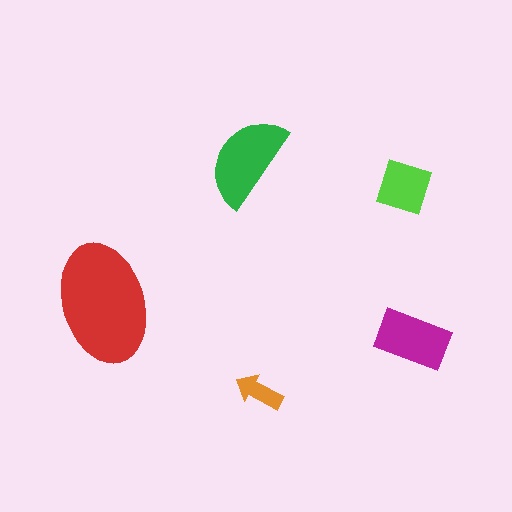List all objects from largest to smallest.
The red ellipse, the green semicircle, the magenta rectangle, the lime square, the orange arrow.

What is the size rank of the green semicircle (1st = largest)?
2nd.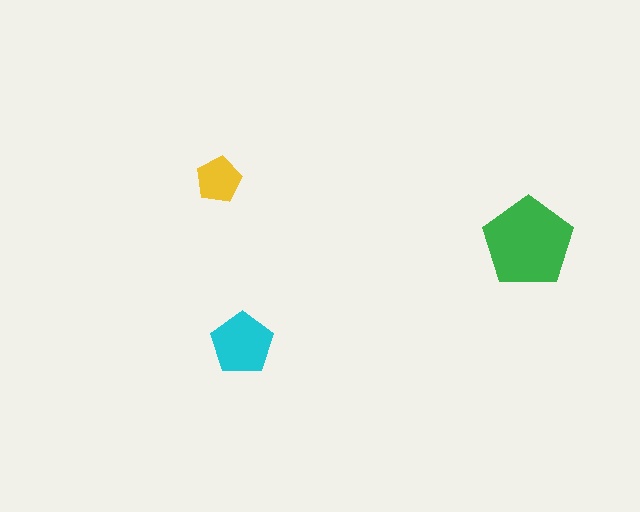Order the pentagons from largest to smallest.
the green one, the cyan one, the yellow one.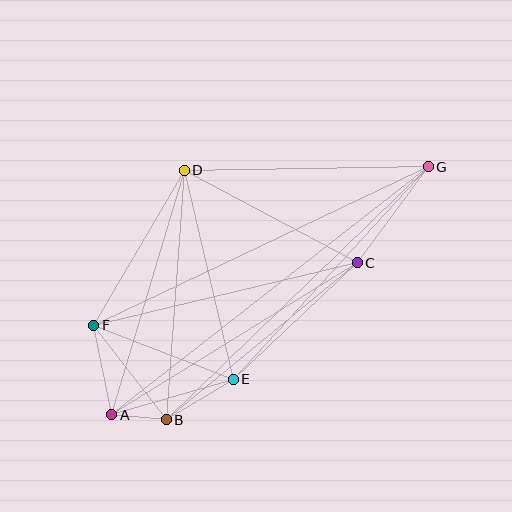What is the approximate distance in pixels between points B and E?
The distance between B and E is approximately 78 pixels.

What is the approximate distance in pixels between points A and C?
The distance between A and C is approximately 288 pixels.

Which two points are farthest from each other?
Points A and G are farthest from each other.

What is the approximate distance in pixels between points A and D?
The distance between A and D is approximately 255 pixels.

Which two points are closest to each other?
Points A and B are closest to each other.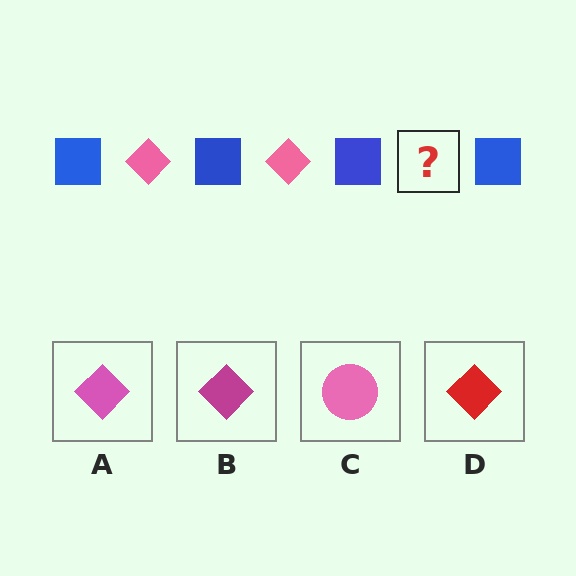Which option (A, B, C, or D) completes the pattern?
A.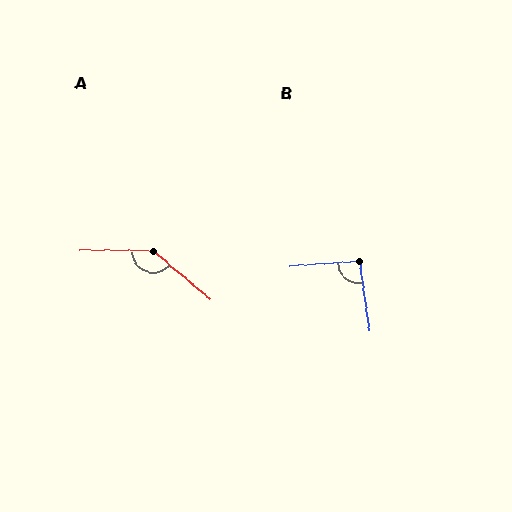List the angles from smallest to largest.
B (94°), A (140°).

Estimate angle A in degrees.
Approximately 140 degrees.